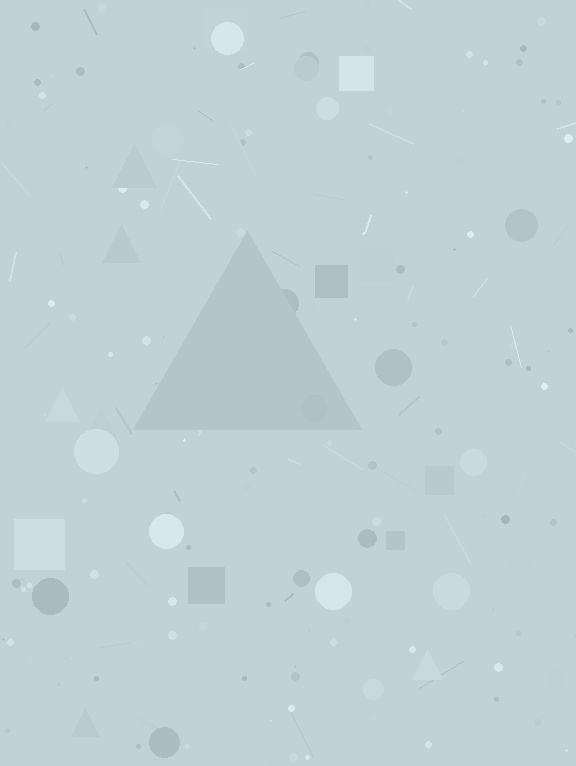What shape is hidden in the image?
A triangle is hidden in the image.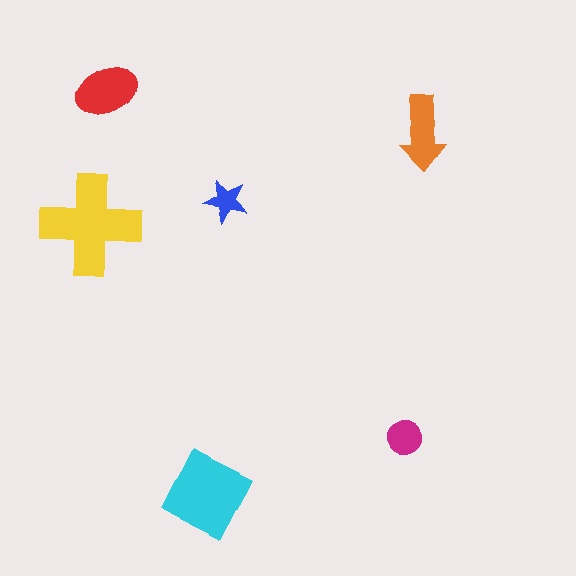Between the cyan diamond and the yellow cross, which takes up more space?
The yellow cross.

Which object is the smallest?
The blue star.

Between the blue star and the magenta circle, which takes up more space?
The magenta circle.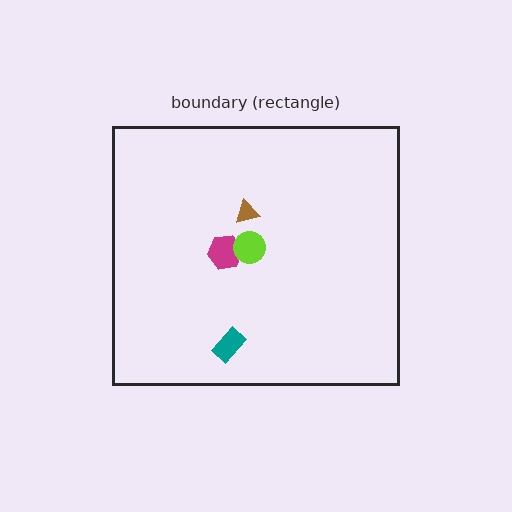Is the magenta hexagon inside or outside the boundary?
Inside.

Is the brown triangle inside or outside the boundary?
Inside.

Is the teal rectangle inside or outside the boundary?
Inside.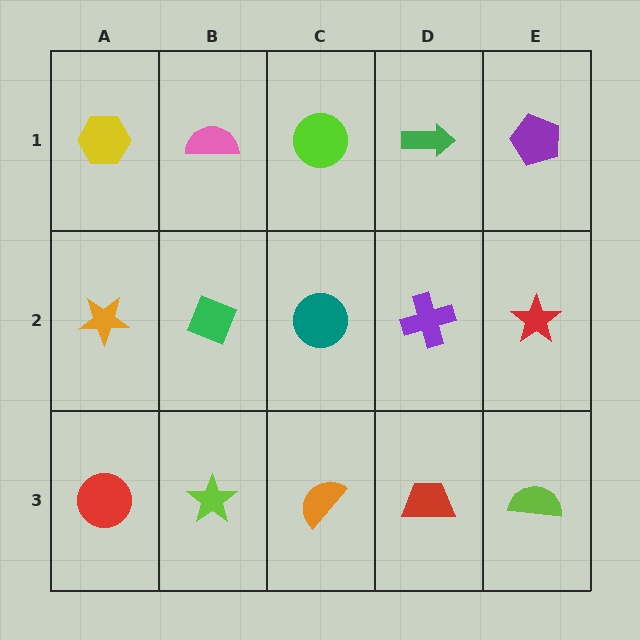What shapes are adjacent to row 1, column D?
A purple cross (row 2, column D), a lime circle (row 1, column C), a purple pentagon (row 1, column E).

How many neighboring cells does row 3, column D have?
3.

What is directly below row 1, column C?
A teal circle.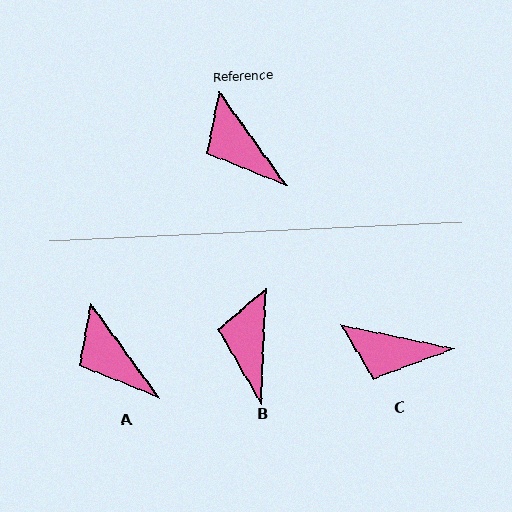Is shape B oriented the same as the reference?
No, it is off by about 38 degrees.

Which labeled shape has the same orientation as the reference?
A.